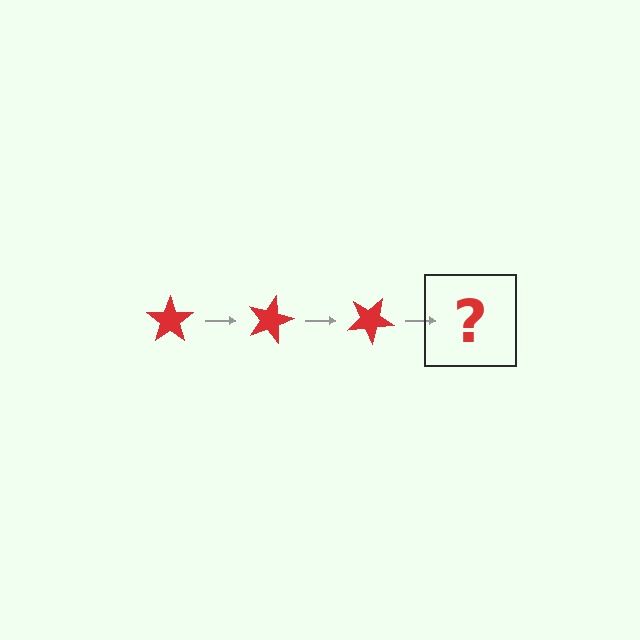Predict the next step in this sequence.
The next step is a red star rotated 45 degrees.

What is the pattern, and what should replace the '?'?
The pattern is that the star rotates 15 degrees each step. The '?' should be a red star rotated 45 degrees.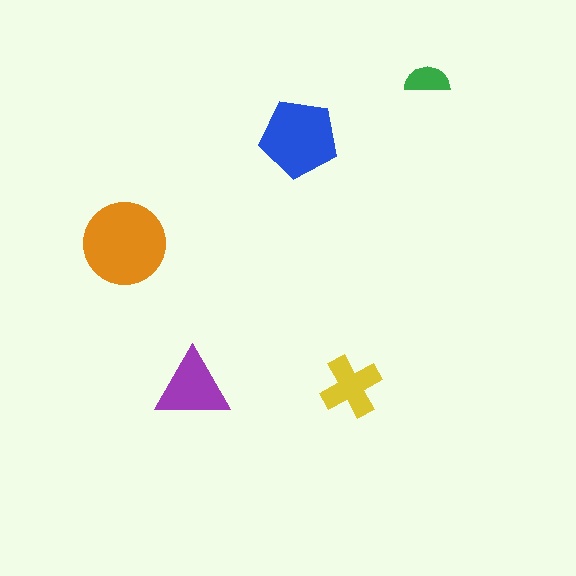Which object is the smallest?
The green semicircle.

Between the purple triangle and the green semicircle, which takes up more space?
The purple triangle.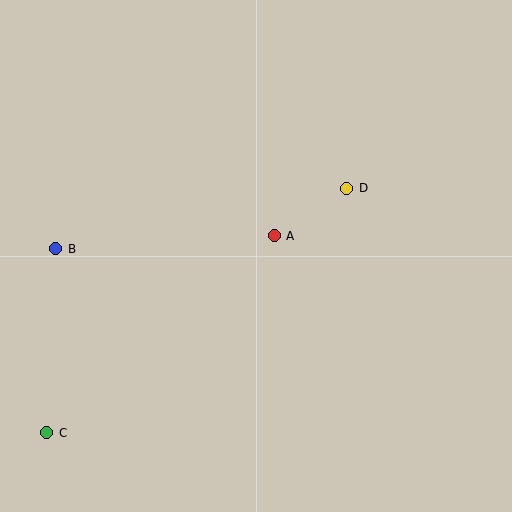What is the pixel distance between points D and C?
The distance between D and C is 387 pixels.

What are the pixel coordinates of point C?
Point C is at (47, 433).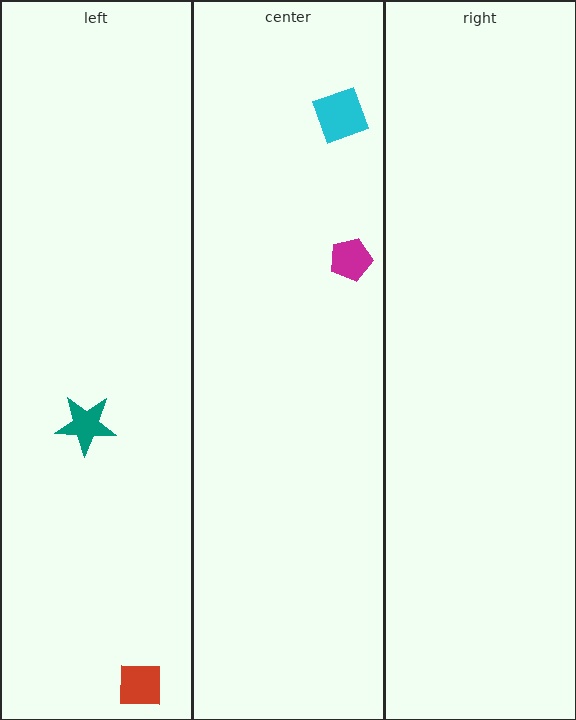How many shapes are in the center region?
2.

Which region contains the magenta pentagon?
The center region.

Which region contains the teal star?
The left region.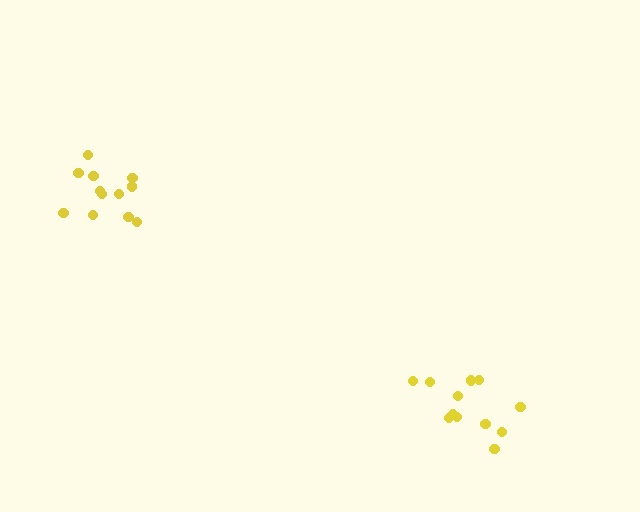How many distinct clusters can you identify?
There are 2 distinct clusters.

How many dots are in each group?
Group 1: 12 dots, Group 2: 12 dots (24 total).